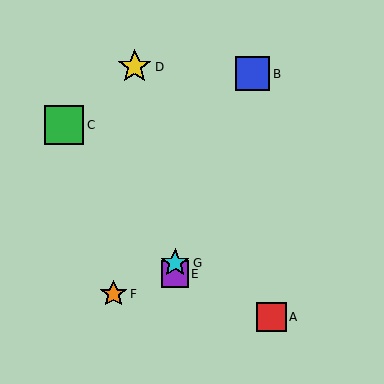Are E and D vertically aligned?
No, E is at x≈175 and D is at x≈135.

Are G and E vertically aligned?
Yes, both are at x≈175.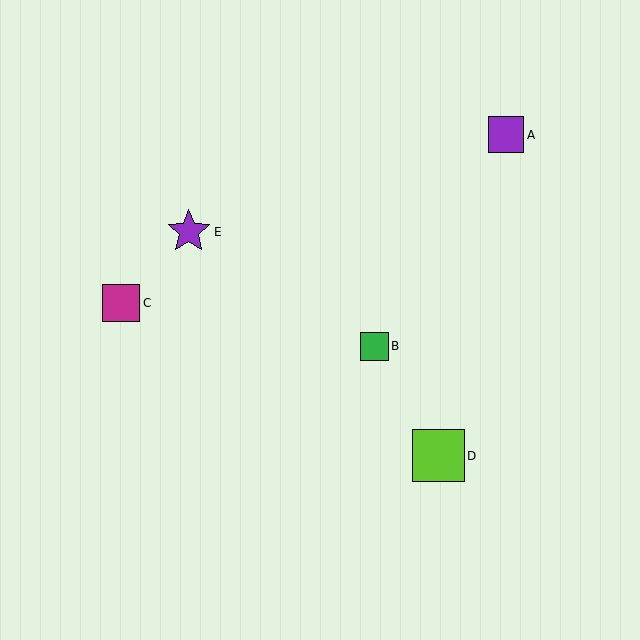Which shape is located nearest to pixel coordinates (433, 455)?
The lime square (labeled D) at (439, 456) is nearest to that location.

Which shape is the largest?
The lime square (labeled D) is the largest.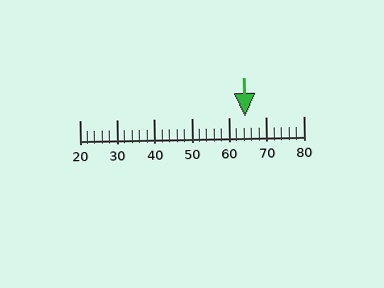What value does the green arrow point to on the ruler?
The green arrow points to approximately 64.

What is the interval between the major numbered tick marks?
The major tick marks are spaced 10 units apart.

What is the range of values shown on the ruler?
The ruler shows values from 20 to 80.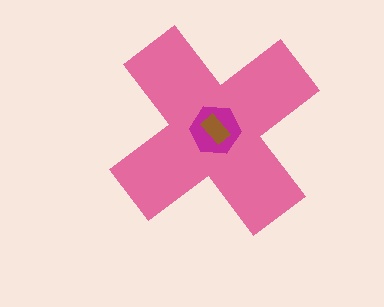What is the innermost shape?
The brown rectangle.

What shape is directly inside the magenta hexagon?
The brown rectangle.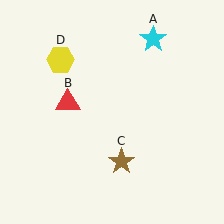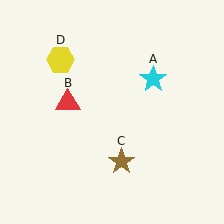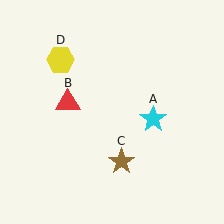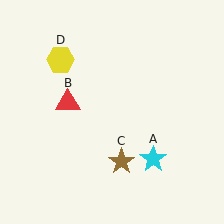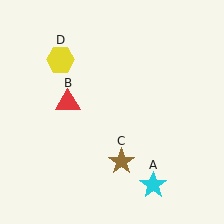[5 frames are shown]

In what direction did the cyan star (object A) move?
The cyan star (object A) moved down.